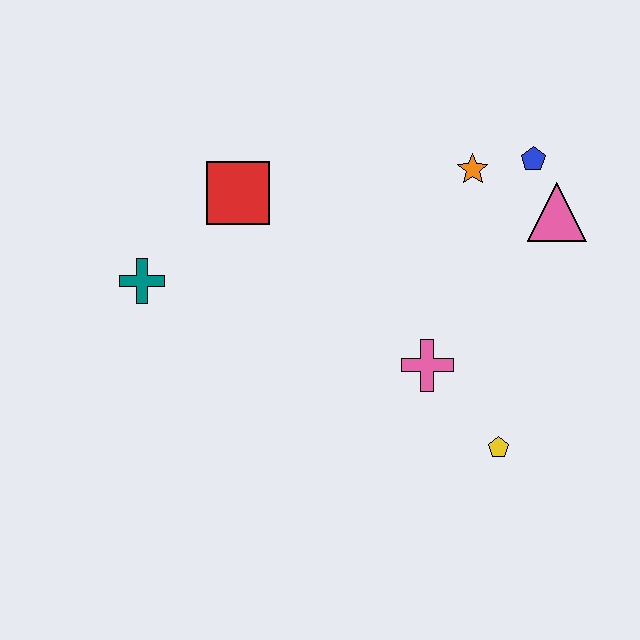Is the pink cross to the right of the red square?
Yes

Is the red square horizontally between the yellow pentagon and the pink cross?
No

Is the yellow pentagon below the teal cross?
Yes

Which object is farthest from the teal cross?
The pink triangle is farthest from the teal cross.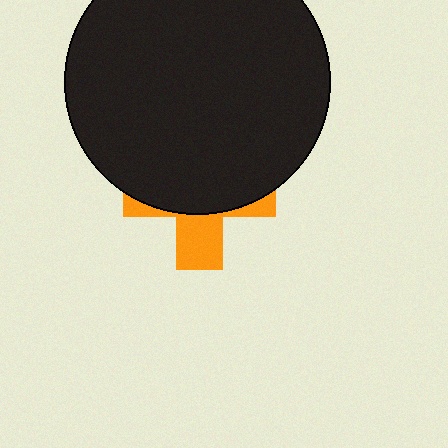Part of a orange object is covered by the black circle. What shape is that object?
It is a cross.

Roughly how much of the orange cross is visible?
A small part of it is visible (roughly 33%).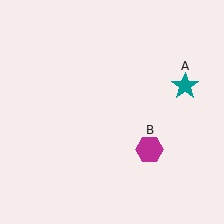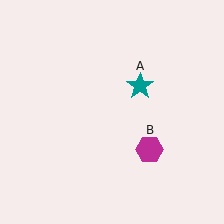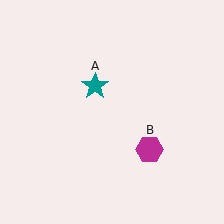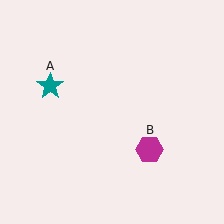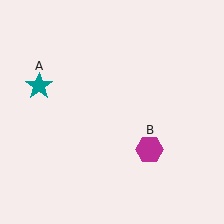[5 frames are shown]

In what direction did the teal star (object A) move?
The teal star (object A) moved left.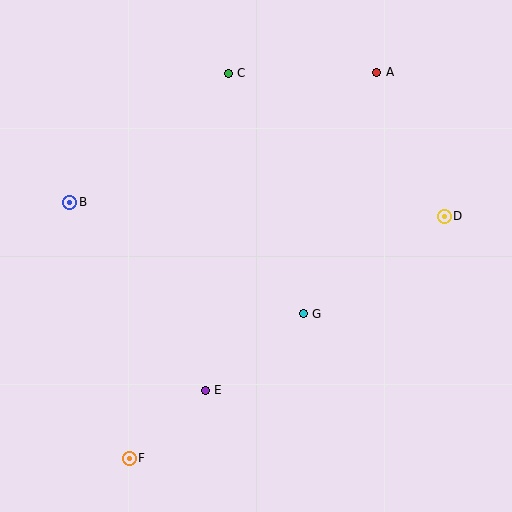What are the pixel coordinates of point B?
Point B is at (70, 202).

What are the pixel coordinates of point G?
Point G is at (303, 314).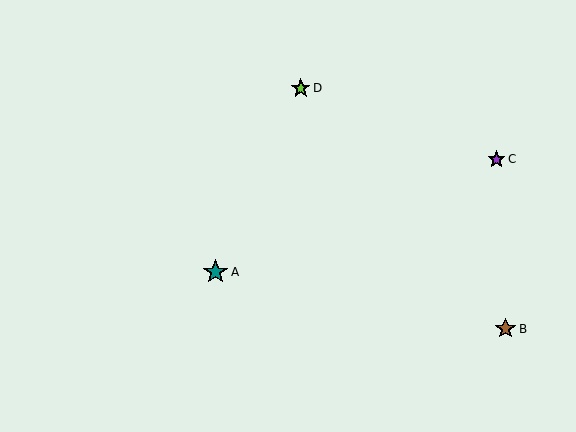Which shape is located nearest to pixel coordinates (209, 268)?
The teal star (labeled A) at (215, 272) is nearest to that location.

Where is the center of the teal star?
The center of the teal star is at (215, 272).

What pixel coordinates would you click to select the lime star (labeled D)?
Click at (301, 89) to select the lime star D.